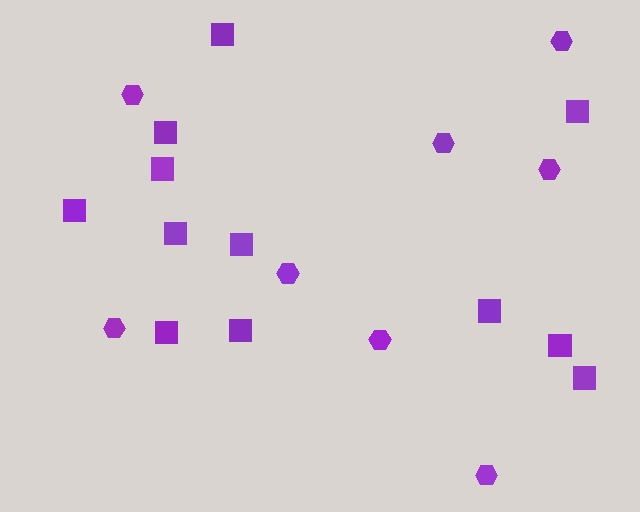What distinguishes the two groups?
There are 2 groups: one group of squares (12) and one group of hexagons (8).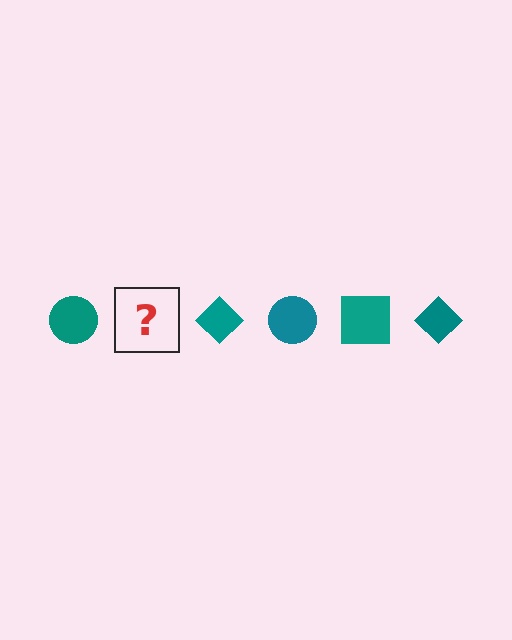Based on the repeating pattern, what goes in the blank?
The blank should be a teal square.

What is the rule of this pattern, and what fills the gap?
The rule is that the pattern cycles through circle, square, diamond shapes in teal. The gap should be filled with a teal square.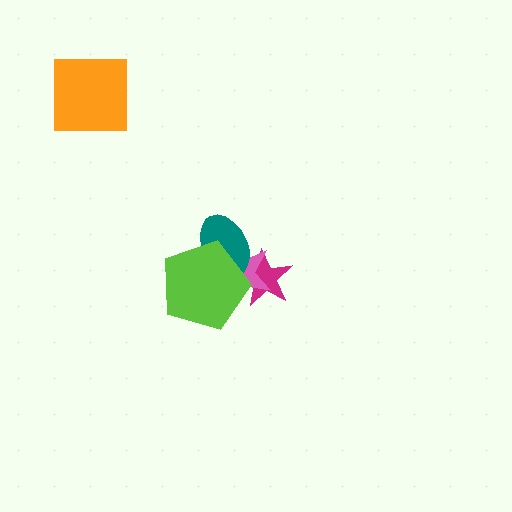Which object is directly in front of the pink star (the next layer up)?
The teal ellipse is directly in front of the pink star.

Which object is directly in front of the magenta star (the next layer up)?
The pink star is directly in front of the magenta star.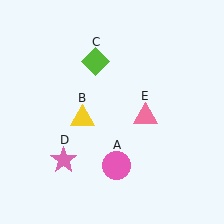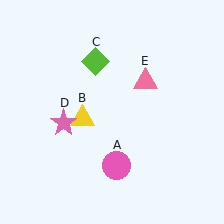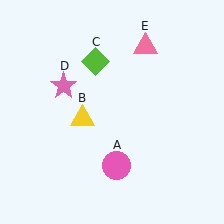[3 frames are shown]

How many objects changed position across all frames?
2 objects changed position: pink star (object D), pink triangle (object E).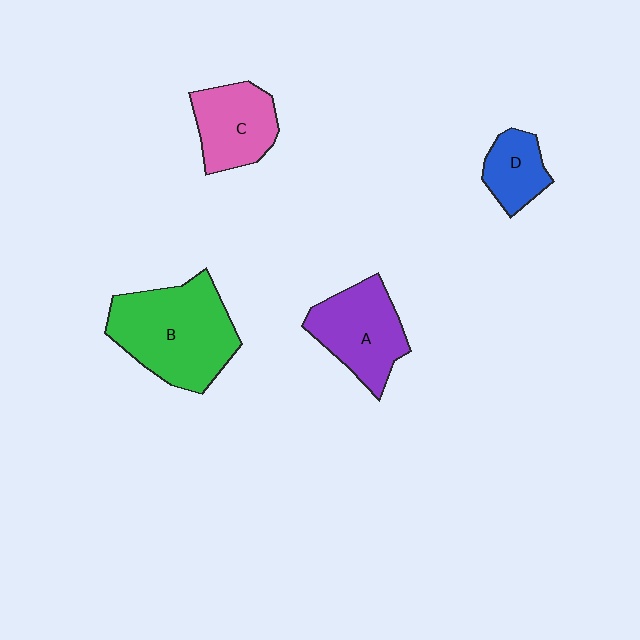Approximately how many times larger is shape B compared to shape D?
Approximately 2.6 times.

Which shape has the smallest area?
Shape D (blue).